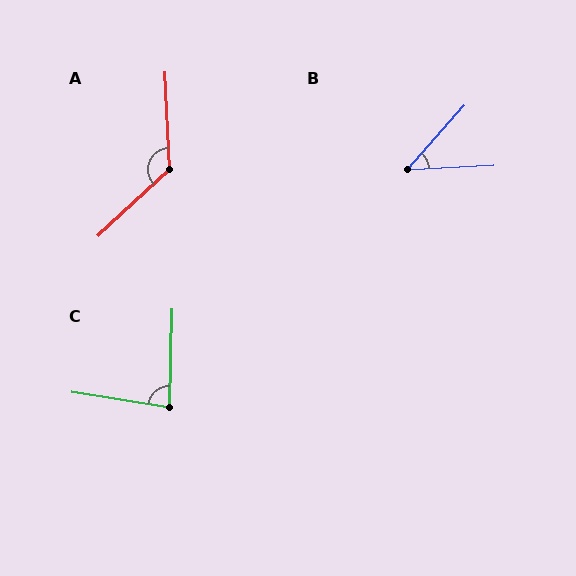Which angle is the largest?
A, at approximately 131 degrees.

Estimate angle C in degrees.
Approximately 82 degrees.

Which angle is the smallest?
B, at approximately 46 degrees.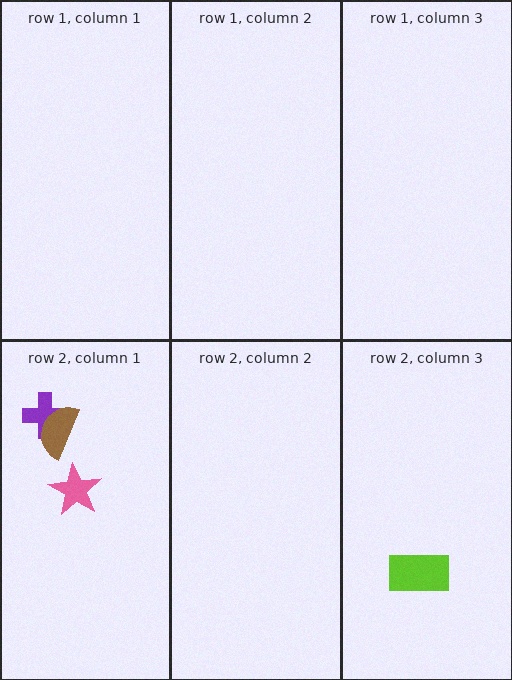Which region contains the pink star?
The row 2, column 1 region.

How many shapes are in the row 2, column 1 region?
3.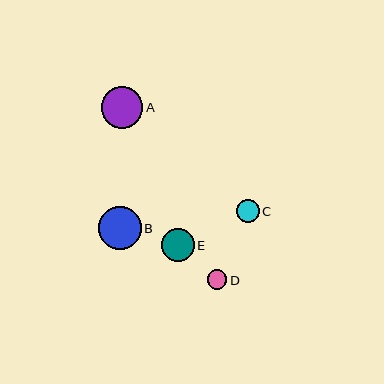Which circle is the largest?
Circle B is the largest with a size of approximately 43 pixels.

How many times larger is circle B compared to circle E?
Circle B is approximately 1.3 times the size of circle E.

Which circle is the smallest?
Circle D is the smallest with a size of approximately 20 pixels.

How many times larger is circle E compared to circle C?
Circle E is approximately 1.4 times the size of circle C.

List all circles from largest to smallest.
From largest to smallest: B, A, E, C, D.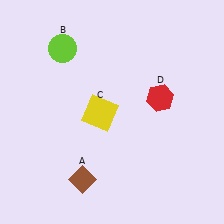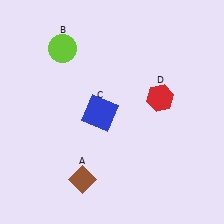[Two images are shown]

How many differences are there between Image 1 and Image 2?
There is 1 difference between the two images.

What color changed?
The square (C) changed from yellow in Image 1 to blue in Image 2.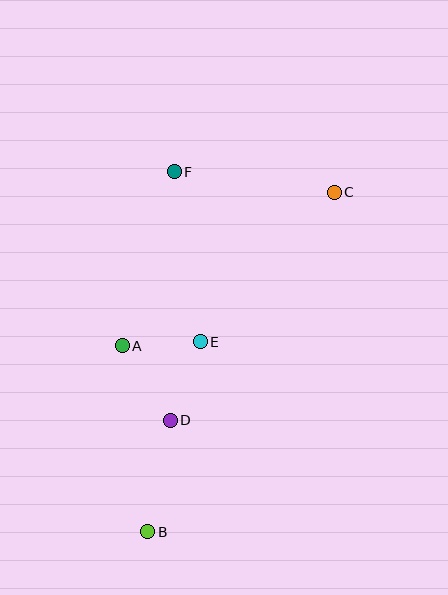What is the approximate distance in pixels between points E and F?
The distance between E and F is approximately 172 pixels.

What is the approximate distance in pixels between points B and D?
The distance between B and D is approximately 114 pixels.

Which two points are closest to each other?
Points A and E are closest to each other.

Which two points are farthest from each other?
Points B and C are farthest from each other.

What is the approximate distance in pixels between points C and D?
The distance between C and D is approximately 281 pixels.